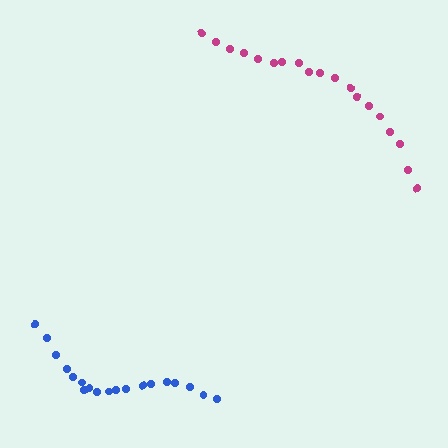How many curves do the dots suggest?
There are 2 distinct paths.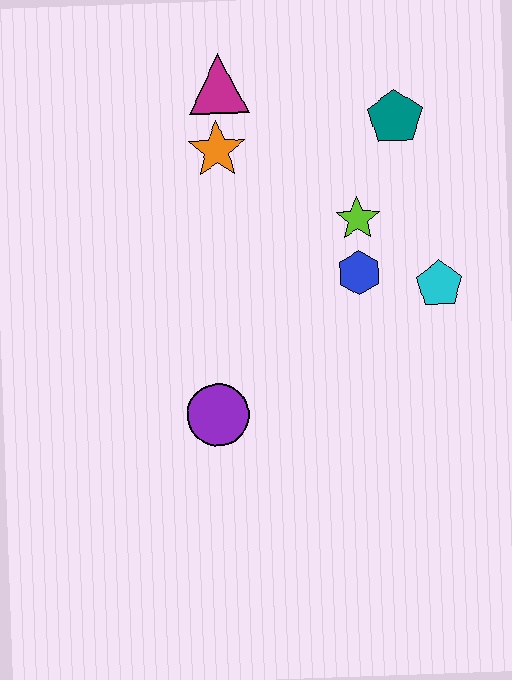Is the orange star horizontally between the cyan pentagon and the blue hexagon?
No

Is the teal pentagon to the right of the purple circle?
Yes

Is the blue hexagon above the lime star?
No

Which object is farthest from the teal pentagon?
The purple circle is farthest from the teal pentagon.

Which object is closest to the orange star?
The magenta triangle is closest to the orange star.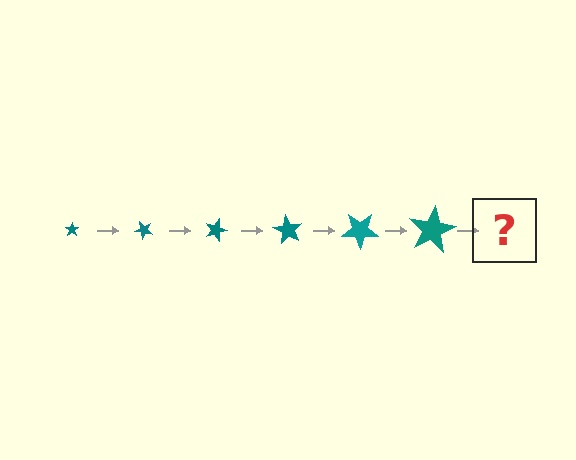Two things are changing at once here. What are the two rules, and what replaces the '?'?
The two rules are that the star grows larger each step and it rotates 45 degrees each step. The '?' should be a star, larger than the previous one and rotated 270 degrees from the start.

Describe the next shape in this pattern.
It should be a star, larger than the previous one and rotated 270 degrees from the start.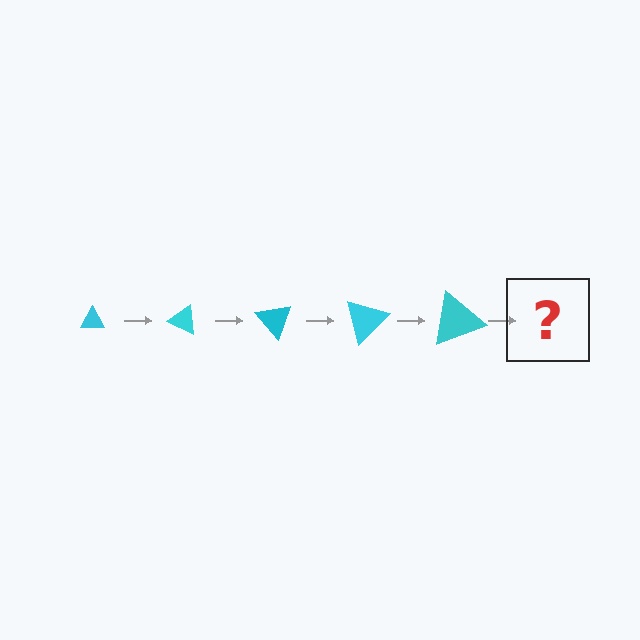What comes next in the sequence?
The next element should be a triangle, larger than the previous one and rotated 125 degrees from the start.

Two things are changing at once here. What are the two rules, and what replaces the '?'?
The two rules are that the triangle grows larger each step and it rotates 25 degrees each step. The '?' should be a triangle, larger than the previous one and rotated 125 degrees from the start.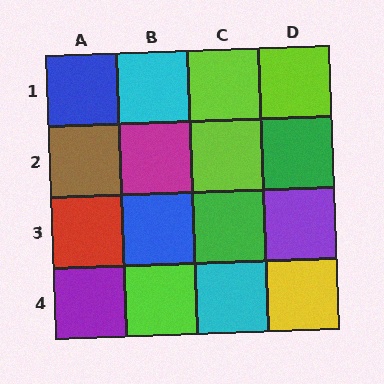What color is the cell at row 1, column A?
Blue.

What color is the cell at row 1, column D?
Lime.